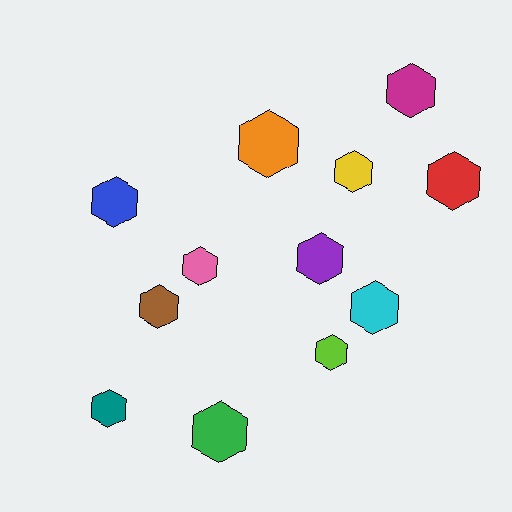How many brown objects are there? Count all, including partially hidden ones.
There is 1 brown object.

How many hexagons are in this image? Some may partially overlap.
There are 12 hexagons.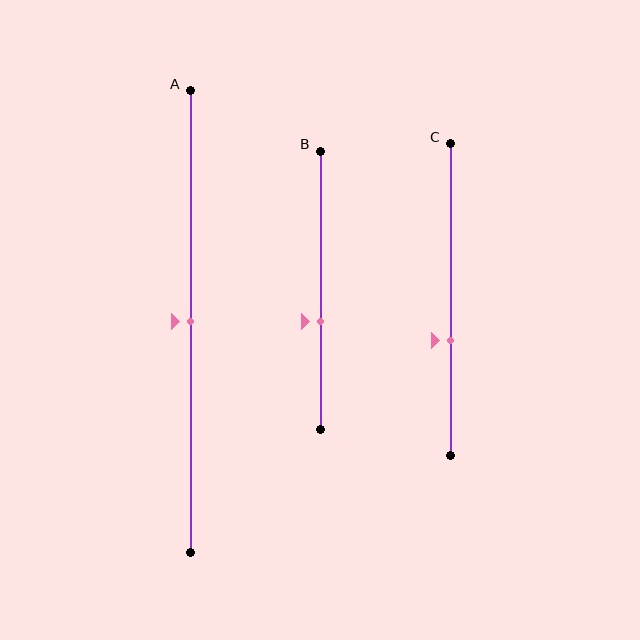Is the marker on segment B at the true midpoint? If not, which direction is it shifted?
No, the marker on segment B is shifted downward by about 11% of the segment length.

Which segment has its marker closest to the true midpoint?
Segment A has its marker closest to the true midpoint.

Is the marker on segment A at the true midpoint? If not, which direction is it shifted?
Yes, the marker on segment A is at the true midpoint.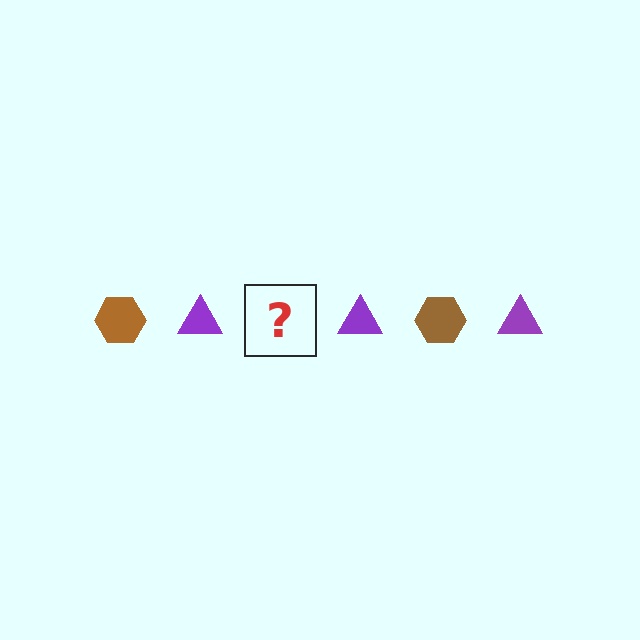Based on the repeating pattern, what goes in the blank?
The blank should be a brown hexagon.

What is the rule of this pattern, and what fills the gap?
The rule is that the pattern alternates between brown hexagon and purple triangle. The gap should be filled with a brown hexagon.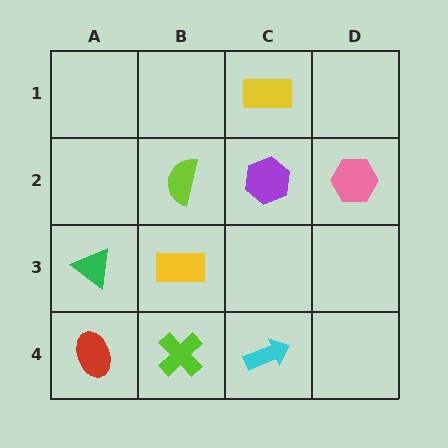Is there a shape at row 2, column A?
No, that cell is empty.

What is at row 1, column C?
A yellow rectangle.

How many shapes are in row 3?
2 shapes.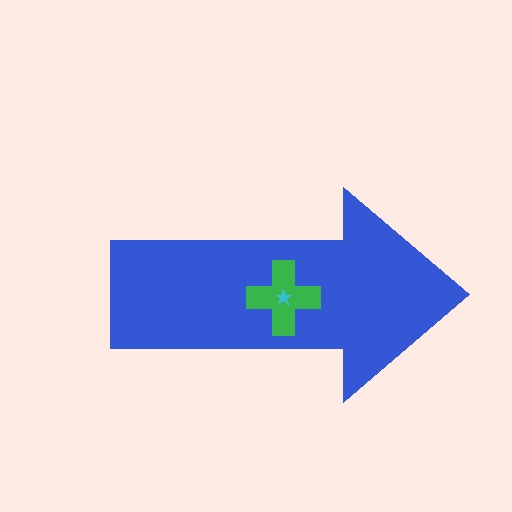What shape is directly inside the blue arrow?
The green cross.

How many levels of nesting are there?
3.